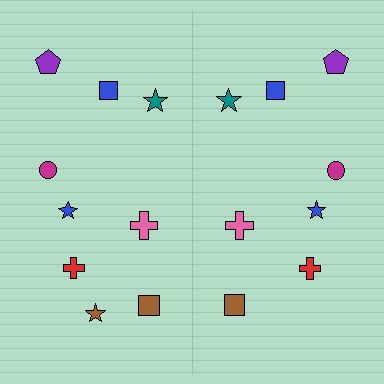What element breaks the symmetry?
A brown star is missing from the right side.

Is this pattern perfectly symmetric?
No, the pattern is not perfectly symmetric. A brown star is missing from the right side.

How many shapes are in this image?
There are 17 shapes in this image.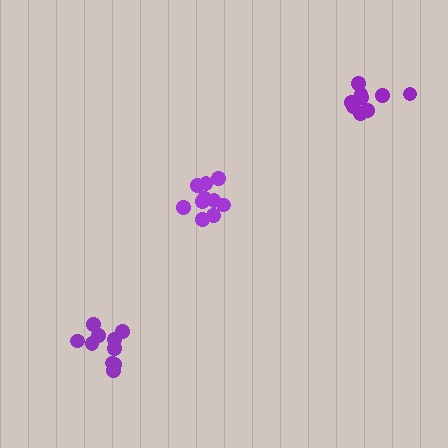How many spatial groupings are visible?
There are 3 spatial groupings.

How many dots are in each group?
Group 1: 10 dots, Group 2: 9 dots, Group 3: 10 dots (29 total).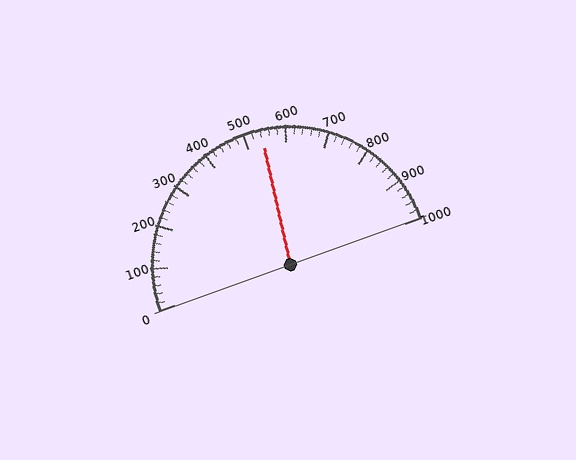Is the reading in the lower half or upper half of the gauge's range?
The reading is in the upper half of the range (0 to 1000).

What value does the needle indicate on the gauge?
The needle indicates approximately 540.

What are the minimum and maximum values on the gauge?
The gauge ranges from 0 to 1000.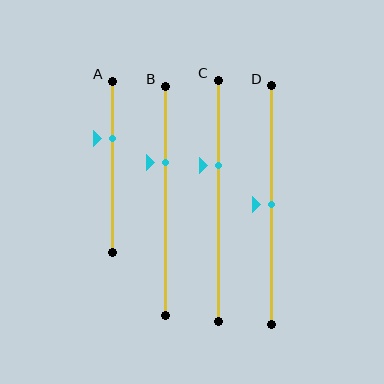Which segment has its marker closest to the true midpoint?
Segment D has its marker closest to the true midpoint.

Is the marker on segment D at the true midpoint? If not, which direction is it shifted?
Yes, the marker on segment D is at the true midpoint.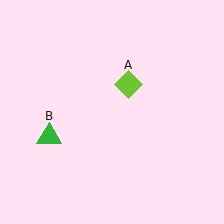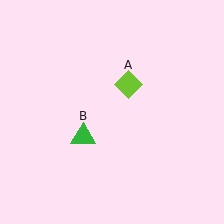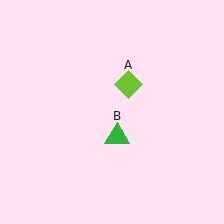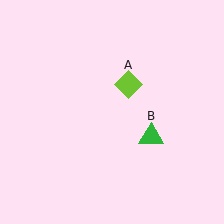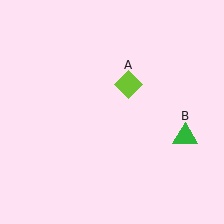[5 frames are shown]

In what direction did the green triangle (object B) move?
The green triangle (object B) moved right.